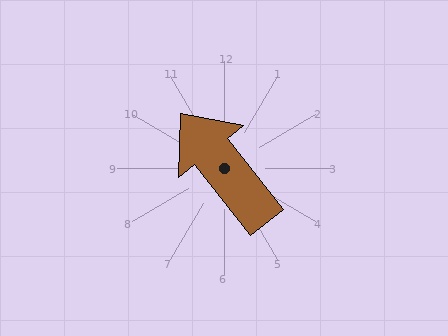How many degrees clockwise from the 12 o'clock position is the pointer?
Approximately 322 degrees.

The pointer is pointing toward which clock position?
Roughly 11 o'clock.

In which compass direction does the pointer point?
Northwest.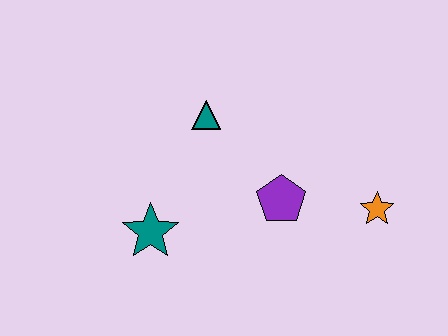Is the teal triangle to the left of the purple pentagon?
Yes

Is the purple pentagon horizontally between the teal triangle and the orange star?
Yes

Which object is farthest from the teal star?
The orange star is farthest from the teal star.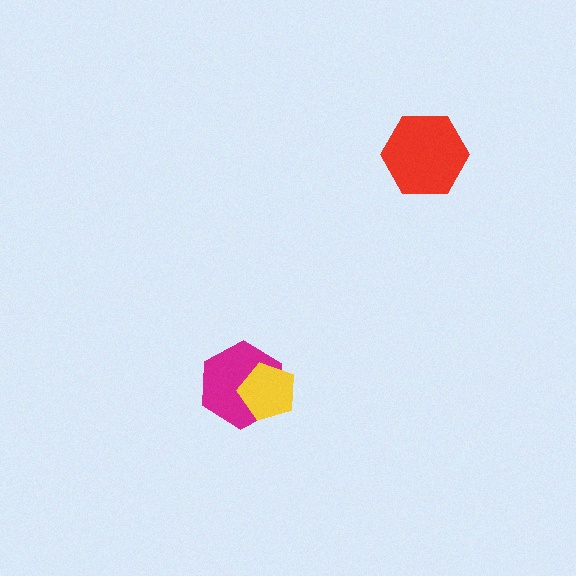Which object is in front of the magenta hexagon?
The yellow pentagon is in front of the magenta hexagon.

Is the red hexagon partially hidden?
No, no other shape covers it.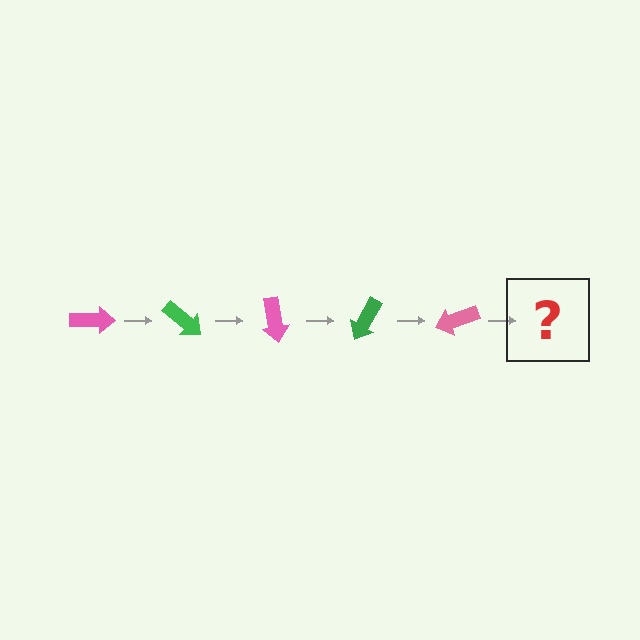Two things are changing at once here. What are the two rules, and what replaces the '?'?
The two rules are that it rotates 40 degrees each step and the color cycles through pink and green. The '?' should be a green arrow, rotated 200 degrees from the start.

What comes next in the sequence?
The next element should be a green arrow, rotated 200 degrees from the start.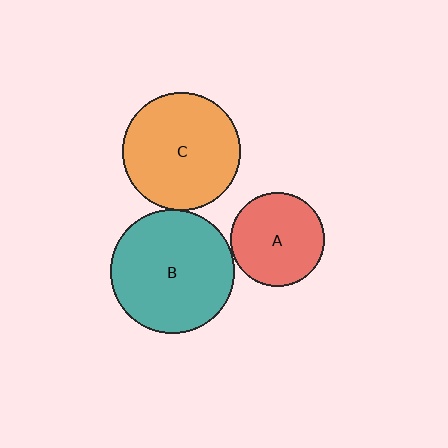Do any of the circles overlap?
No, none of the circles overlap.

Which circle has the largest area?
Circle B (teal).